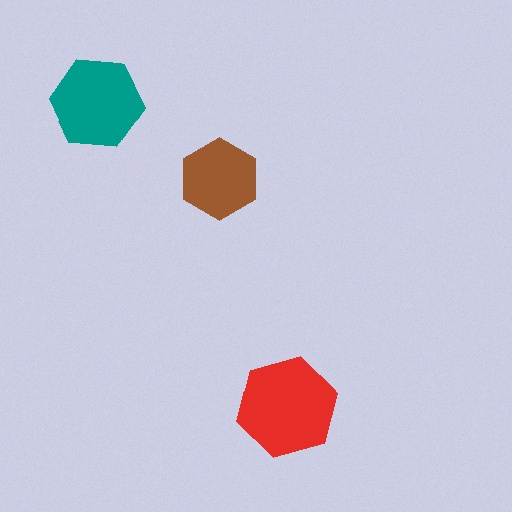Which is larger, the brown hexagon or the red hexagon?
The red one.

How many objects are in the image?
There are 3 objects in the image.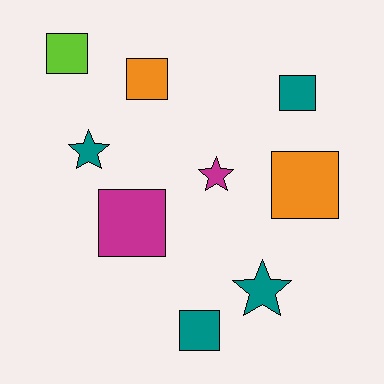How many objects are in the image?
There are 9 objects.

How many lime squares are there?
There is 1 lime square.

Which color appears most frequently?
Teal, with 4 objects.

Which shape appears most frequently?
Square, with 6 objects.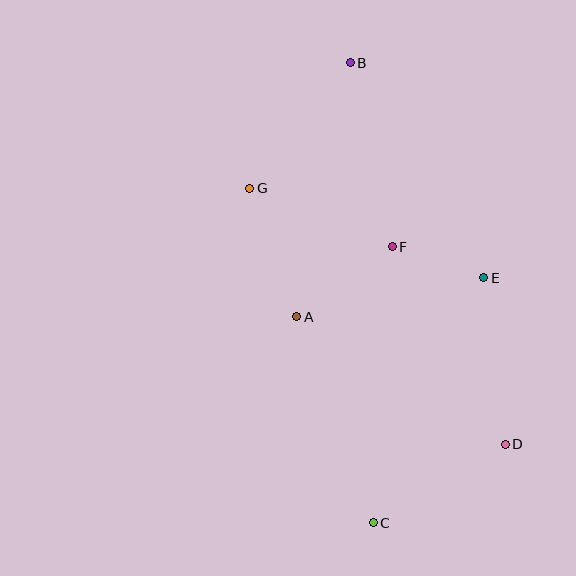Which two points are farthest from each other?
Points B and C are farthest from each other.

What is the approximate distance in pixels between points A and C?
The distance between A and C is approximately 220 pixels.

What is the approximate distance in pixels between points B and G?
The distance between B and G is approximately 161 pixels.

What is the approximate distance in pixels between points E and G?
The distance between E and G is approximately 251 pixels.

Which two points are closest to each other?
Points E and F are closest to each other.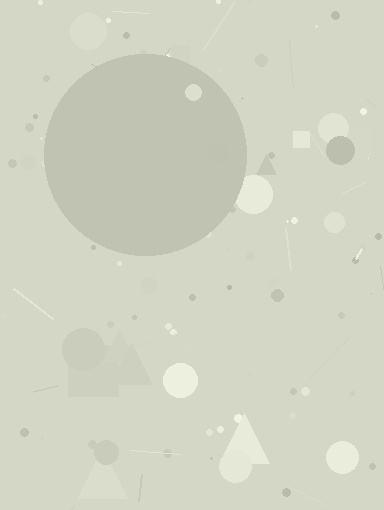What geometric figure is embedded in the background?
A circle is embedded in the background.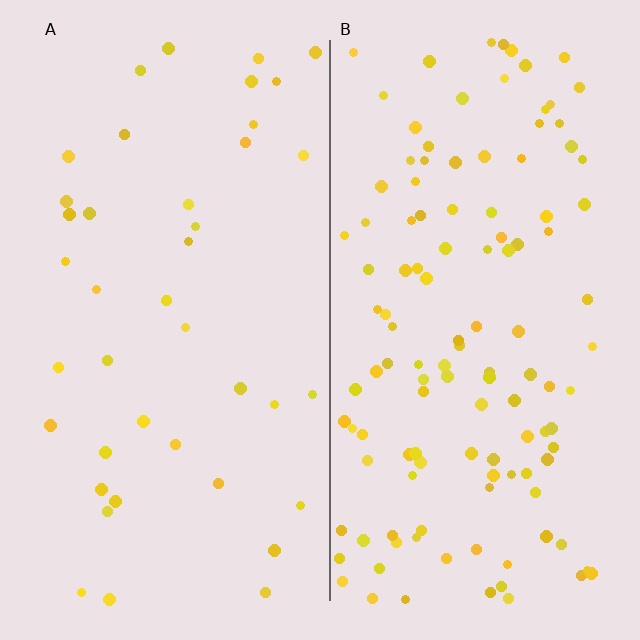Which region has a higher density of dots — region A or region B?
B (the right).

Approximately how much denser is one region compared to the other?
Approximately 3.1× — region B over region A.